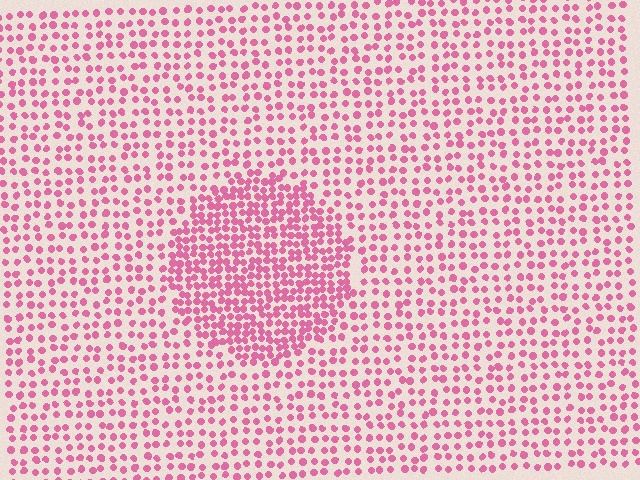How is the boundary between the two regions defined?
The boundary is defined by a change in element density (approximately 2.0x ratio). All elements are the same color, size, and shape.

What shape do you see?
I see a circle.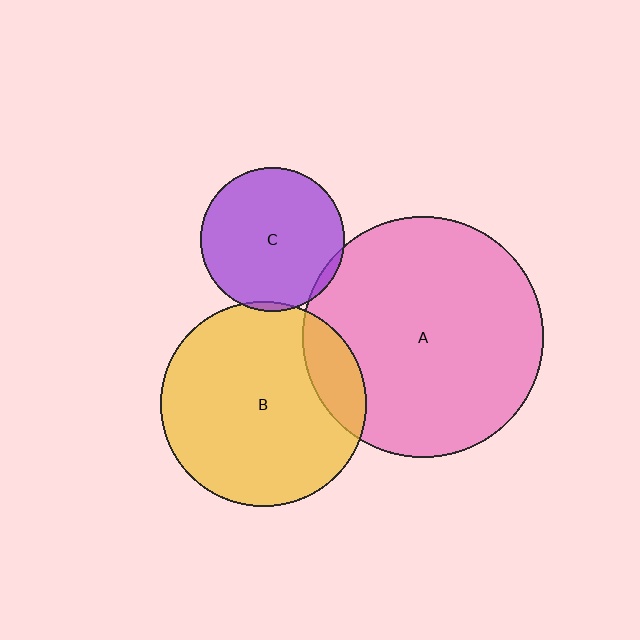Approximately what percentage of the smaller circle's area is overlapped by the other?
Approximately 5%.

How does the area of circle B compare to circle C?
Approximately 2.0 times.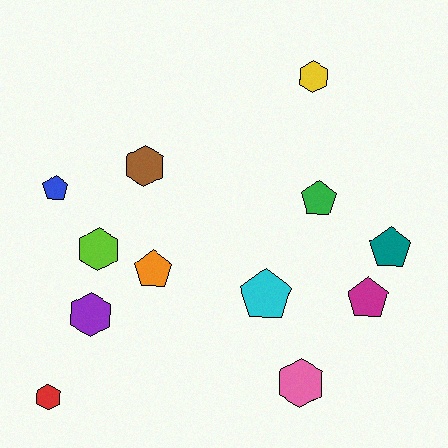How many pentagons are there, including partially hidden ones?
There are 6 pentagons.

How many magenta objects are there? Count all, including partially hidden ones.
There is 1 magenta object.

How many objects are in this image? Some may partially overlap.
There are 12 objects.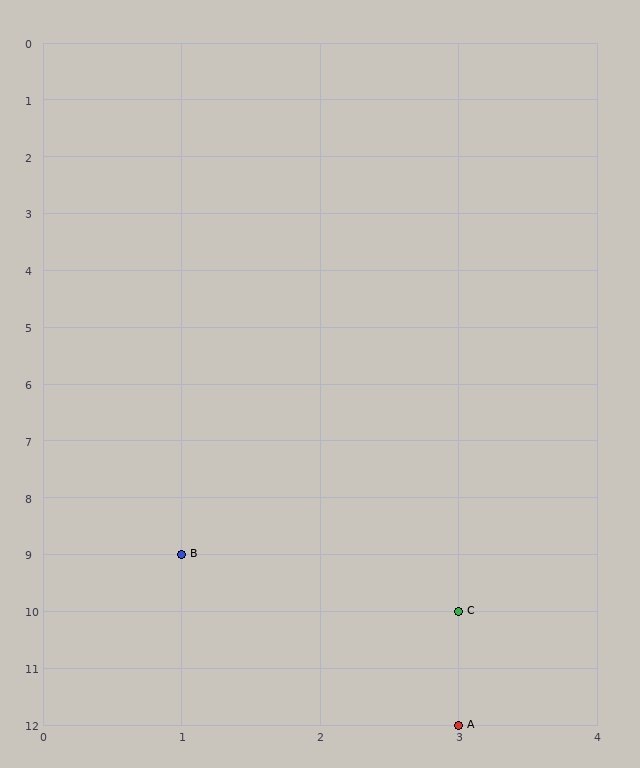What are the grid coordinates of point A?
Point A is at grid coordinates (3, 12).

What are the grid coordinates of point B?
Point B is at grid coordinates (1, 9).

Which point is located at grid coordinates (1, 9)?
Point B is at (1, 9).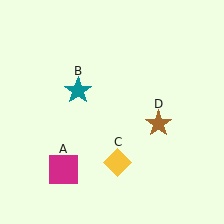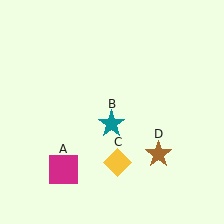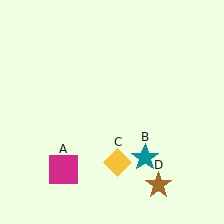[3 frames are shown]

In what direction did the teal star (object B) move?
The teal star (object B) moved down and to the right.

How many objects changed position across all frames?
2 objects changed position: teal star (object B), brown star (object D).